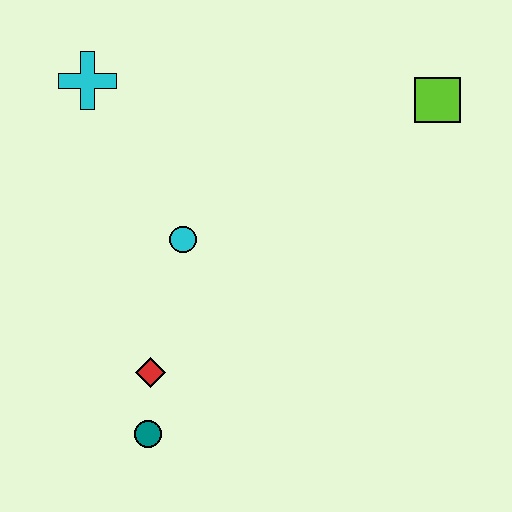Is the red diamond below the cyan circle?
Yes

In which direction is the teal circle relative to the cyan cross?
The teal circle is below the cyan cross.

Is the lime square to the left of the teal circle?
No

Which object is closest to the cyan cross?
The cyan circle is closest to the cyan cross.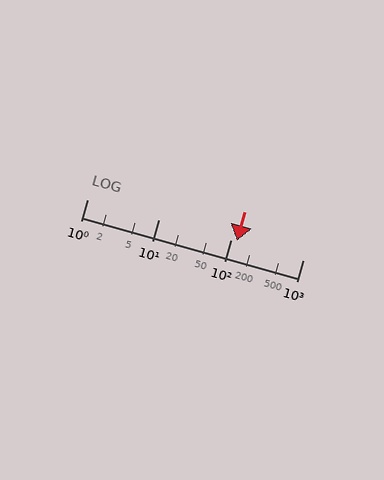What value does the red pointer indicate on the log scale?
The pointer indicates approximately 120.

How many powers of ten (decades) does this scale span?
The scale spans 3 decades, from 1 to 1000.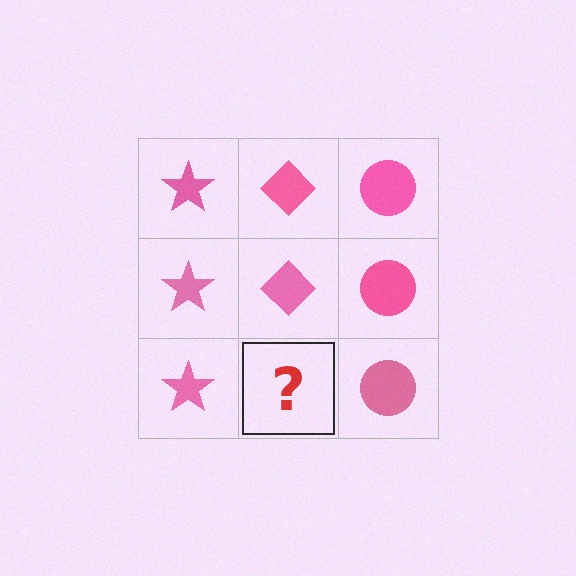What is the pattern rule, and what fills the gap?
The rule is that each column has a consistent shape. The gap should be filled with a pink diamond.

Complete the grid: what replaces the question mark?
The question mark should be replaced with a pink diamond.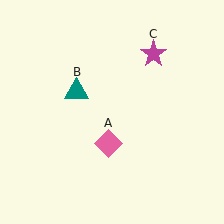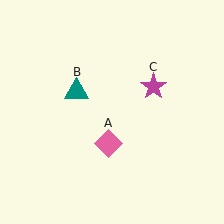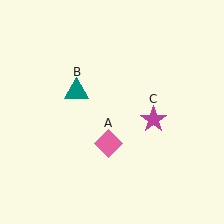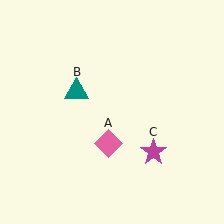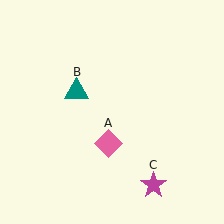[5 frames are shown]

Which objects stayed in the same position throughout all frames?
Pink diamond (object A) and teal triangle (object B) remained stationary.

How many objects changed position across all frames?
1 object changed position: magenta star (object C).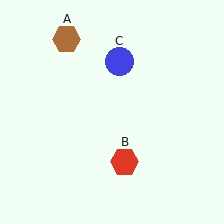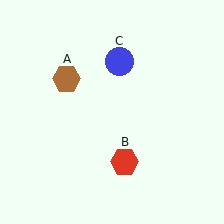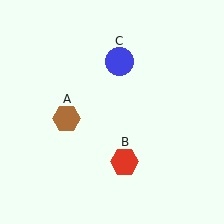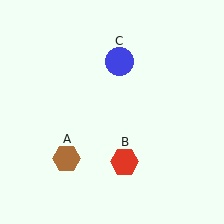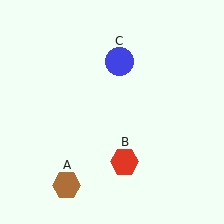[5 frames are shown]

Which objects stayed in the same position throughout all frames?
Red hexagon (object B) and blue circle (object C) remained stationary.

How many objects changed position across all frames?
1 object changed position: brown hexagon (object A).